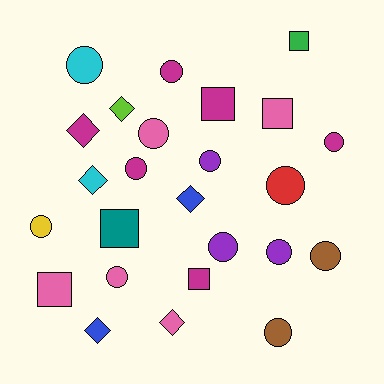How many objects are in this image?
There are 25 objects.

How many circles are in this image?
There are 13 circles.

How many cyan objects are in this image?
There are 2 cyan objects.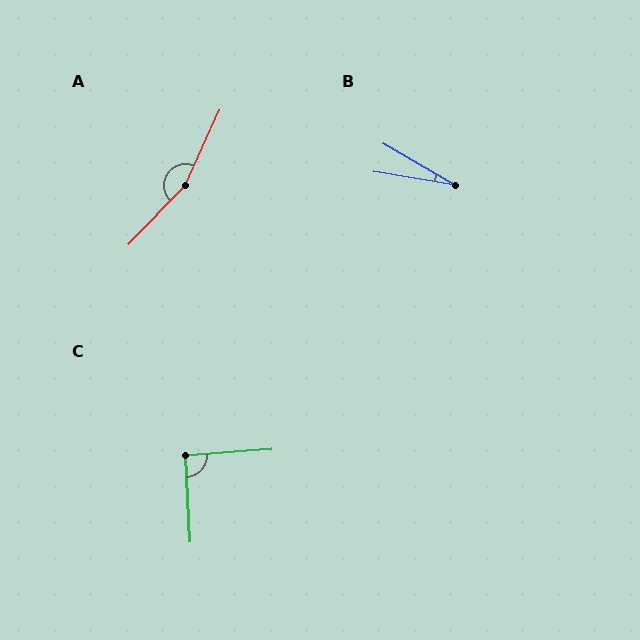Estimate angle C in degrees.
Approximately 91 degrees.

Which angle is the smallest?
B, at approximately 20 degrees.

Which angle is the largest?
A, at approximately 161 degrees.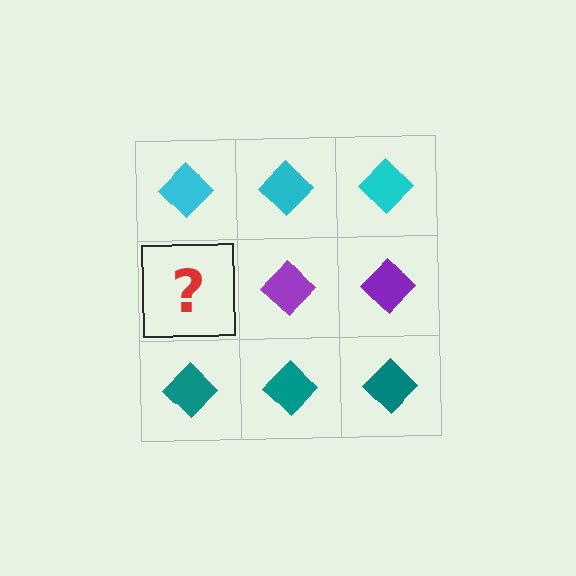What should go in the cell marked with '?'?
The missing cell should contain a purple diamond.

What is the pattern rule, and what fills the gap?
The rule is that each row has a consistent color. The gap should be filled with a purple diamond.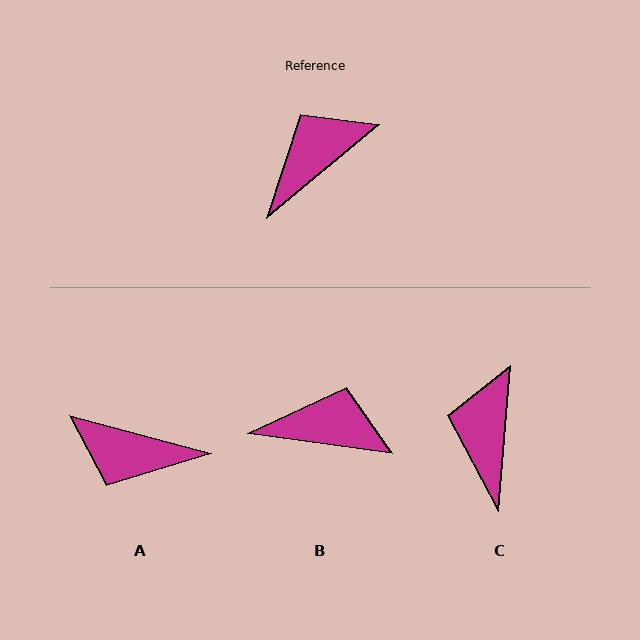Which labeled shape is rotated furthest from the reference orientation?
A, about 125 degrees away.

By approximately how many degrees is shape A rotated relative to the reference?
Approximately 125 degrees counter-clockwise.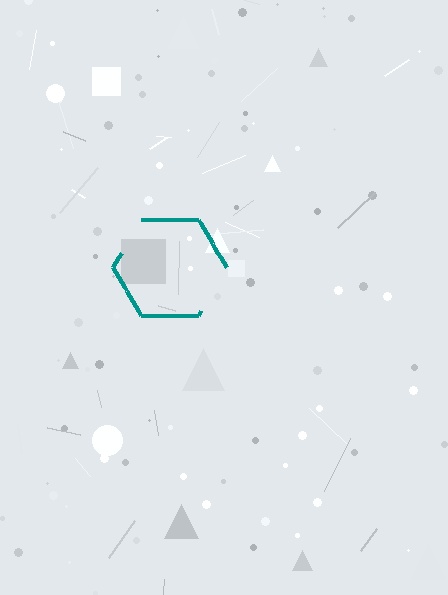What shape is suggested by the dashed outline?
The dashed outline suggests a hexagon.